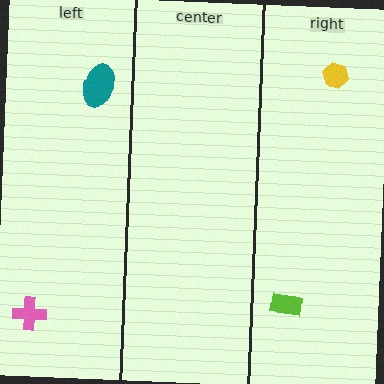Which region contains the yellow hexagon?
The right region.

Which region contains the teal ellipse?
The left region.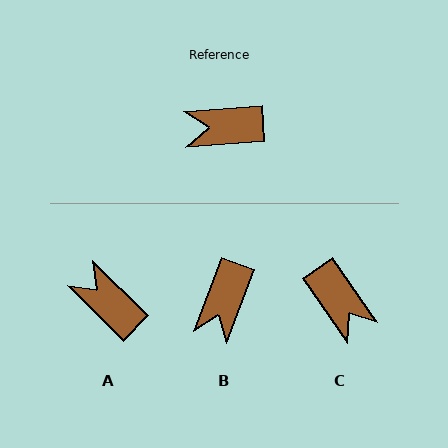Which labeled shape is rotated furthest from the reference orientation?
C, about 120 degrees away.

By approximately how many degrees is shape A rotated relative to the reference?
Approximately 49 degrees clockwise.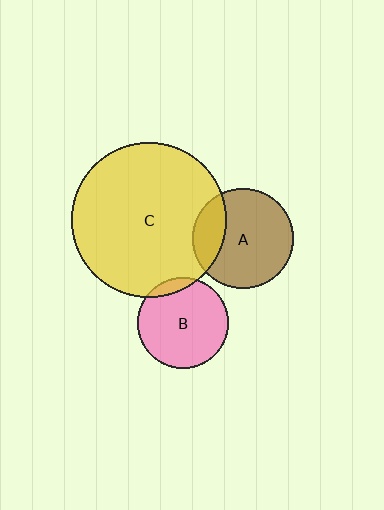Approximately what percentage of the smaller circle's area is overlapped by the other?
Approximately 25%.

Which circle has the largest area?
Circle C (yellow).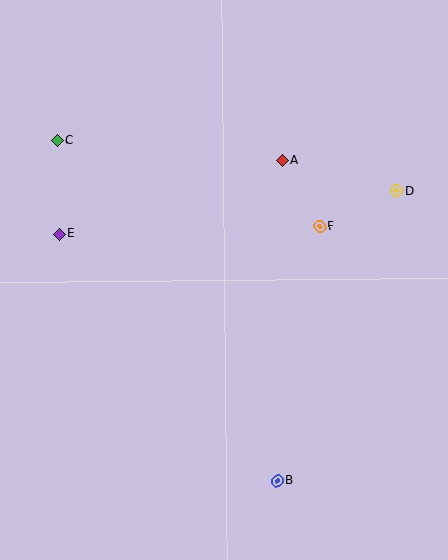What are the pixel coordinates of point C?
Point C is at (57, 140).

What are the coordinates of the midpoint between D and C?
The midpoint between D and C is at (227, 166).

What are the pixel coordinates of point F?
Point F is at (320, 226).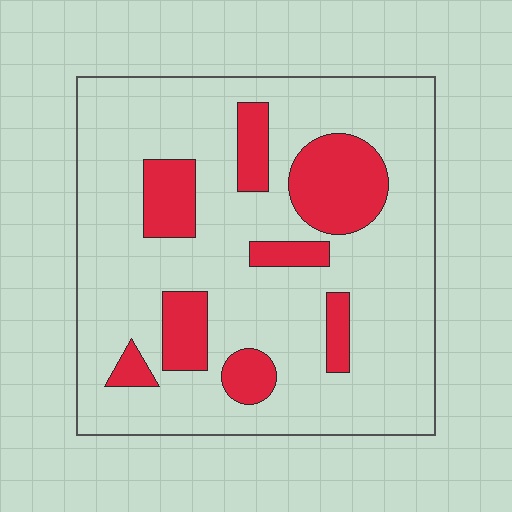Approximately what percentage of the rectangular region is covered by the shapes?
Approximately 20%.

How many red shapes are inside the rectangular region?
8.